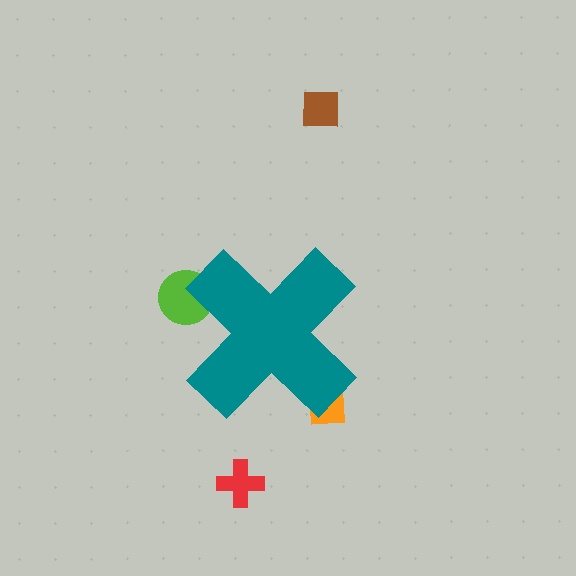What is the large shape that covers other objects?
A teal cross.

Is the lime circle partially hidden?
Yes, the lime circle is partially hidden behind the teal cross.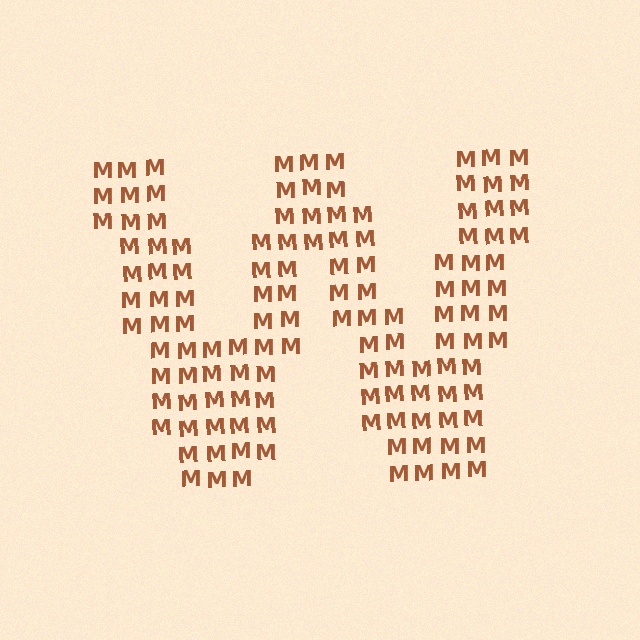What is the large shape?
The large shape is the letter W.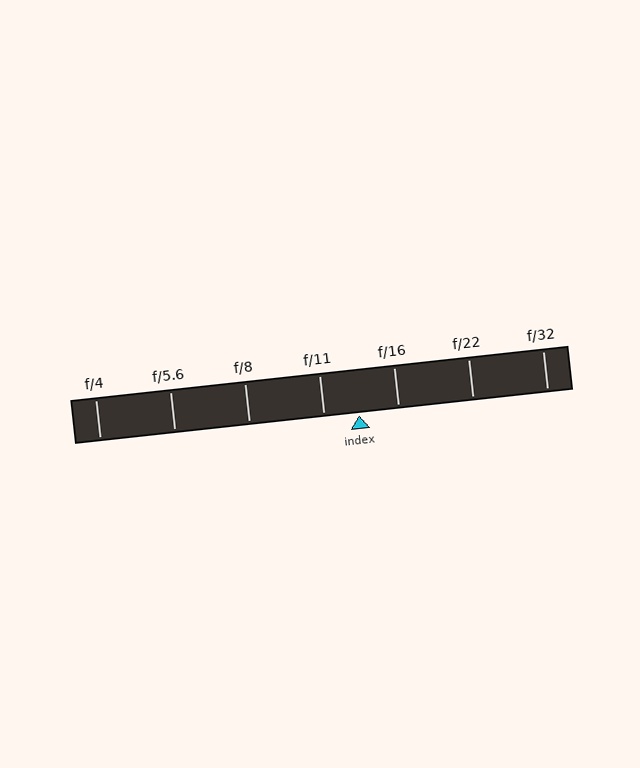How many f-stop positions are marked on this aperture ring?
There are 7 f-stop positions marked.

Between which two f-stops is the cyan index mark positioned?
The index mark is between f/11 and f/16.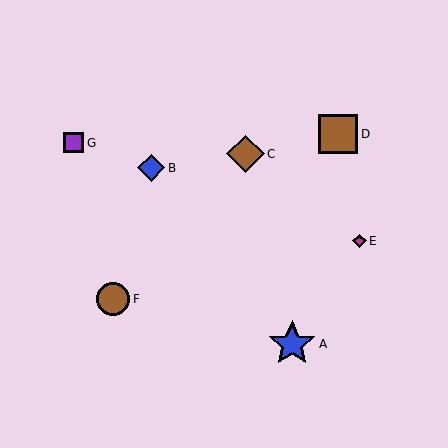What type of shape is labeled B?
Shape B is a blue diamond.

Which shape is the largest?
The blue star (labeled A) is the largest.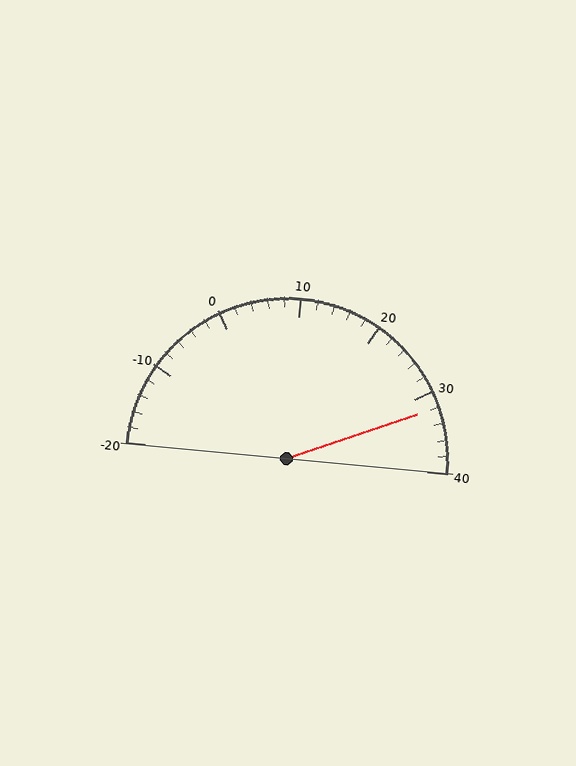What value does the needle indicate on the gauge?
The needle indicates approximately 32.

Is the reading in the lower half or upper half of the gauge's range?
The reading is in the upper half of the range (-20 to 40).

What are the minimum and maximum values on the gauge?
The gauge ranges from -20 to 40.